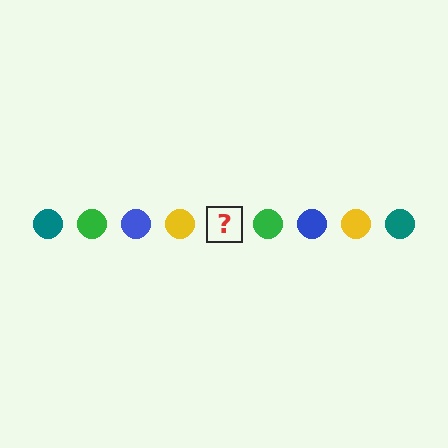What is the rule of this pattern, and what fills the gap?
The rule is that the pattern cycles through teal, green, blue, yellow circles. The gap should be filled with a teal circle.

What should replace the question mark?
The question mark should be replaced with a teal circle.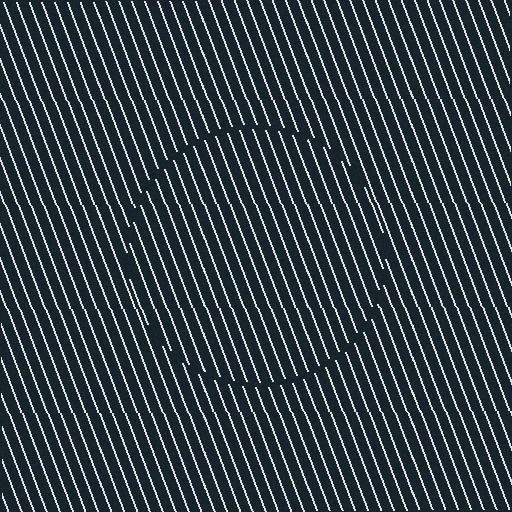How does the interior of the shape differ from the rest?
The interior of the shape contains the same grating, shifted by half a period — the contour is defined by the phase discontinuity where line-ends from the inner and outer gratings abut.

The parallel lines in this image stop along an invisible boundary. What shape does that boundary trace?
An illusory circle. The interior of the shape contains the same grating, shifted by half a period — the contour is defined by the phase discontinuity where line-ends from the inner and outer gratings abut.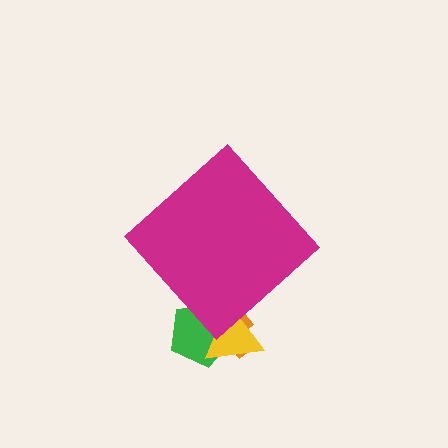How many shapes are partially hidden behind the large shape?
3 shapes are partially hidden.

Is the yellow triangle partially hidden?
Yes, the yellow triangle is partially hidden behind the magenta diamond.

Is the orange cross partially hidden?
Yes, the orange cross is partially hidden behind the magenta diamond.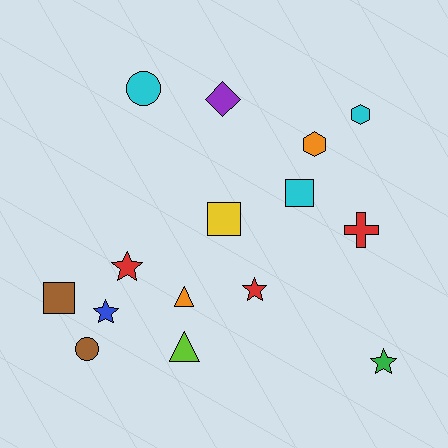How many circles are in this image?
There are 2 circles.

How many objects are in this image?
There are 15 objects.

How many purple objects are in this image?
There is 1 purple object.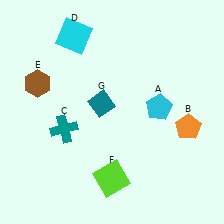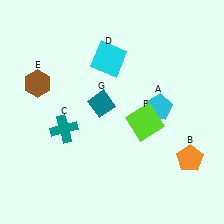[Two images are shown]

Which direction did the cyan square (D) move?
The cyan square (D) moved right.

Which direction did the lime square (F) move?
The lime square (F) moved up.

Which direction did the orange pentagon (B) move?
The orange pentagon (B) moved down.